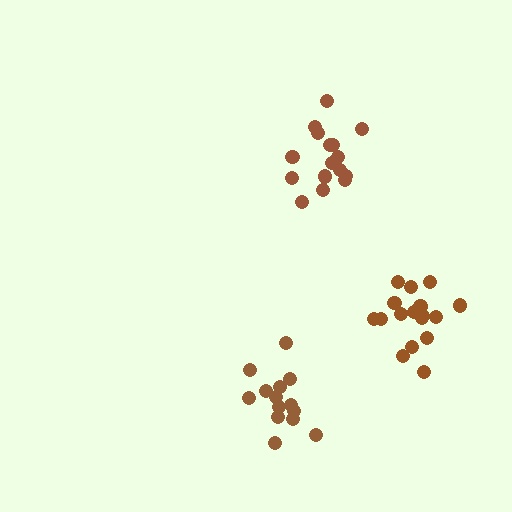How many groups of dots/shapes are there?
There are 3 groups.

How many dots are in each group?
Group 1: 16 dots, Group 2: 14 dots, Group 3: 17 dots (47 total).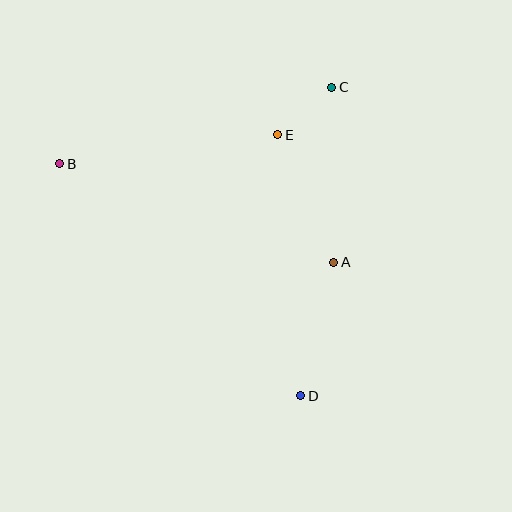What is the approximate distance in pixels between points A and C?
The distance between A and C is approximately 175 pixels.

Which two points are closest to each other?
Points C and E are closest to each other.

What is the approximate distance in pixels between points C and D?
The distance between C and D is approximately 310 pixels.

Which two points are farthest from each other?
Points B and D are farthest from each other.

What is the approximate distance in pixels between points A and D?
The distance between A and D is approximately 138 pixels.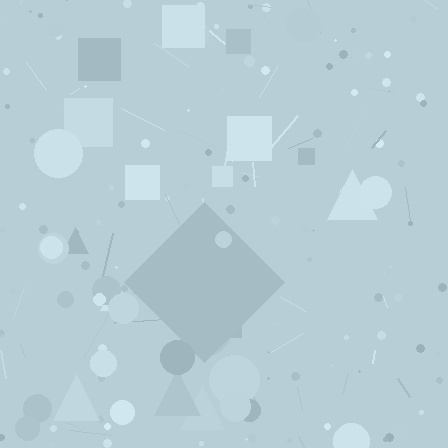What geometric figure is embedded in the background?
A diamond is embedded in the background.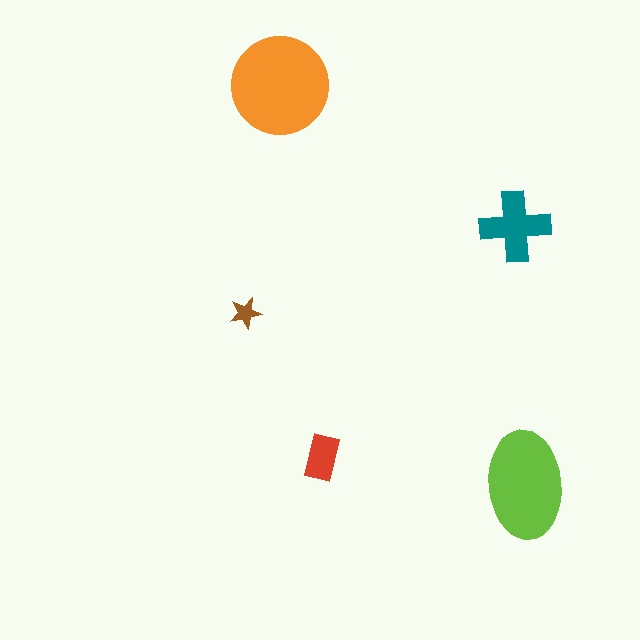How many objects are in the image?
There are 5 objects in the image.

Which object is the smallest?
The brown star.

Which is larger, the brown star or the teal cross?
The teal cross.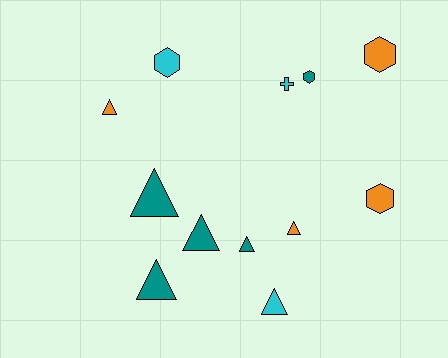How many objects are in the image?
There are 12 objects.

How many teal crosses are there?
There are no teal crosses.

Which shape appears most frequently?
Triangle, with 7 objects.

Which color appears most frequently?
Teal, with 5 objects.